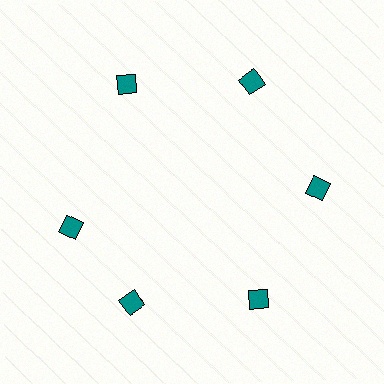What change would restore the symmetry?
The symmetry would be restored by rotating it back into even spacing with its neighbors so that all 6 squares sit at equal angles and equal distance from the center.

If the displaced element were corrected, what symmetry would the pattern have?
It would have 6-fold rotational symmetry — the pattern would map onto itself every 60 degrees.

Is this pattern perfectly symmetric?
No. The 6 teal squares are arranged in a ring, but one element near the 9 o'clock position is rotated out of alignment along the ring, breaking the 6-fold rotational symmetry.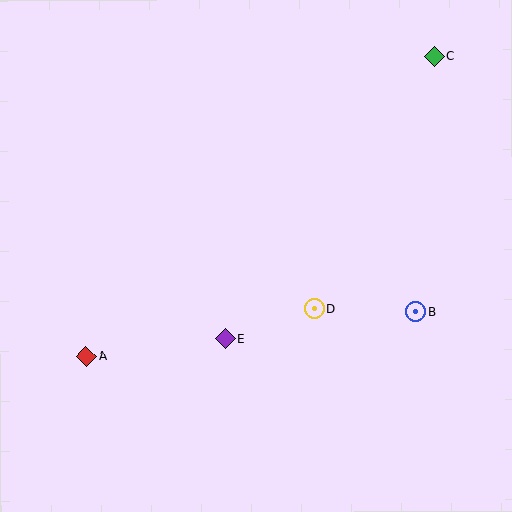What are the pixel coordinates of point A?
Point A is at (86, 356).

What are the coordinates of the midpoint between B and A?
The midpoint between B and A is at (251, 334).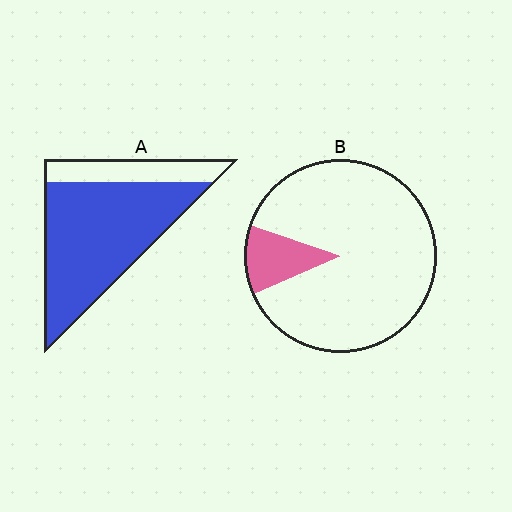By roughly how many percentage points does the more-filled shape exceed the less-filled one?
By roughly 65 percentage points (A over B).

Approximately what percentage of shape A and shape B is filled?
A is approximately 80% and B is approximately 10%.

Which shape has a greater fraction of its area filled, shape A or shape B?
Shape A.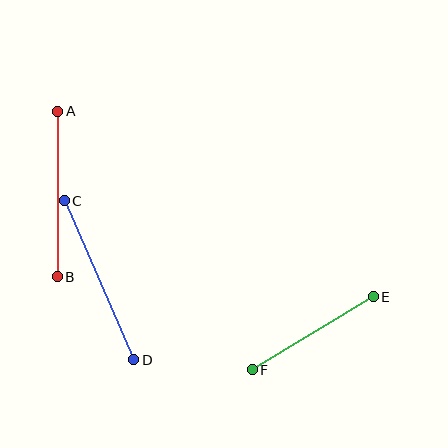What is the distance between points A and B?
The distance is approximately 166 pixels.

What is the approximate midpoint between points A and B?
The midpoint is at approximately (58, 194) pixels.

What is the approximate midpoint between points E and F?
The midpoint is at approximately (313, 333) pixels.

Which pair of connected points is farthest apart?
Points C and D are farthest apart.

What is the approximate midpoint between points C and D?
The midpoint is at approximately (99, 280) pixels.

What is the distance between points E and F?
The distance is approximately 141 pixels.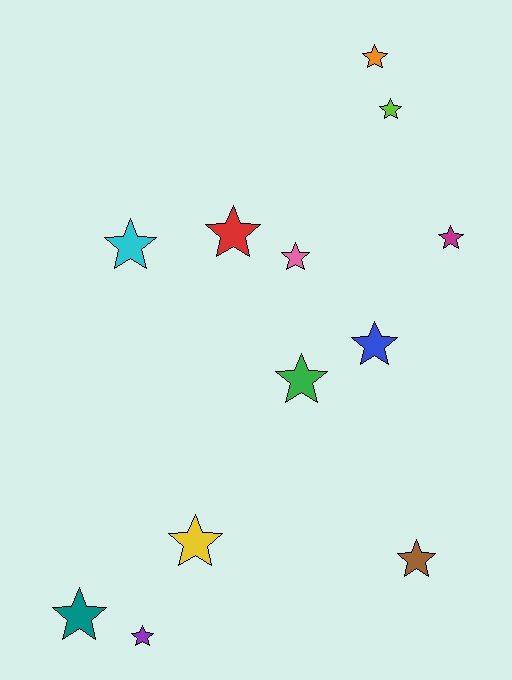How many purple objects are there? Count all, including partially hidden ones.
There is 1 purple object.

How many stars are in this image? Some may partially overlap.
There are 12 stars.